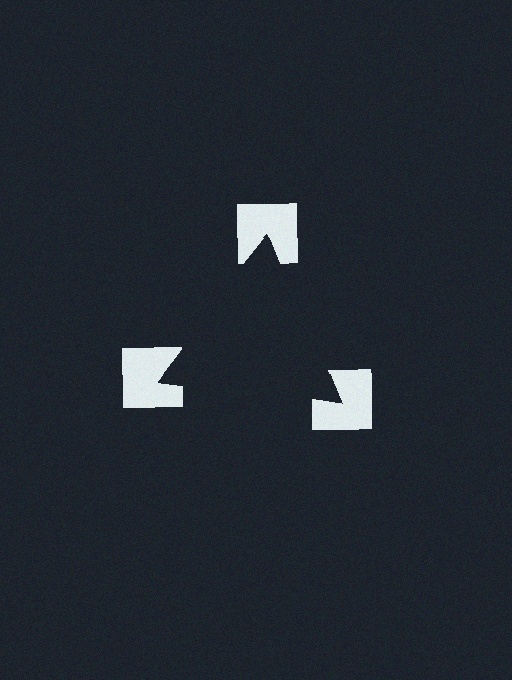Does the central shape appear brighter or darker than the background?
It typically appears slightly darker than the background, even though no actual brightness change is drawn.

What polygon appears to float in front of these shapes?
An illusory triangle — its edges are inferred from the aligned wedge cuts in the notched squares, not physically drawn.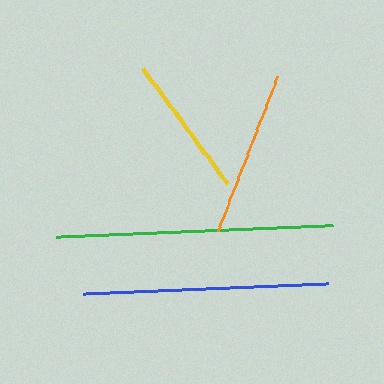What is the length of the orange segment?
The orange segment is approximately 165 pixels long.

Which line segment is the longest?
The green line is the longest at approximately 278 pixels.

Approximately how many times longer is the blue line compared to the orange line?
The blue line is approximately 1.5 times the length of the orange line.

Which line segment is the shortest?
The yellow line is the shortest at approximately 144 pixels.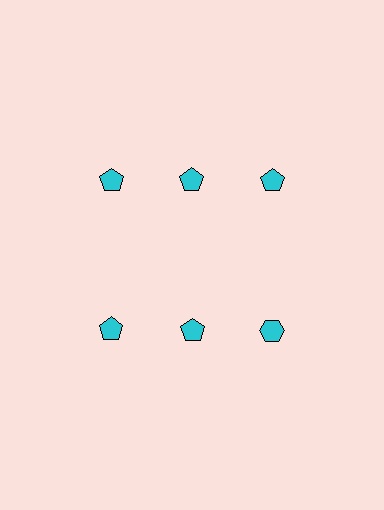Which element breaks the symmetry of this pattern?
The cyan hexagon in the second row, center column breaks the symmetry. All other shapes are cyan pentagons.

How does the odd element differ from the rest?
It has a different shape: hexagon instead of pentagon.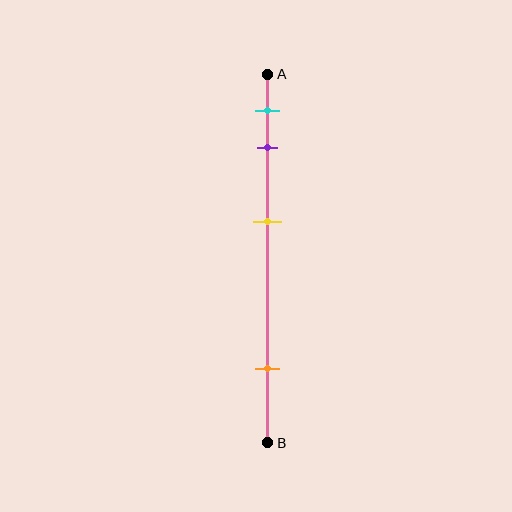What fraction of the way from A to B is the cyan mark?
The cyan mark is approximately 10% (0.1) of the way from A to B.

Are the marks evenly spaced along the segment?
No, the marks are not evenly spaced.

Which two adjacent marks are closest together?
The cyan and purple marks are the closest adjacent pair.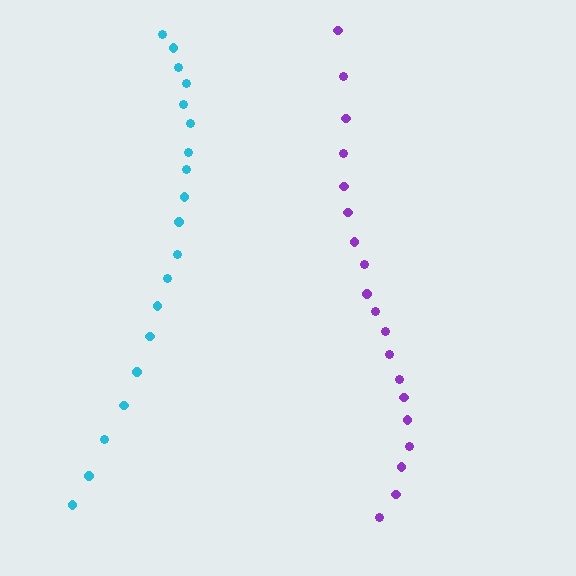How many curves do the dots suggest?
There are 2 distinct paths.